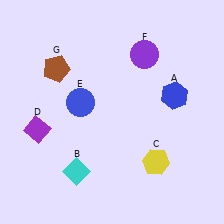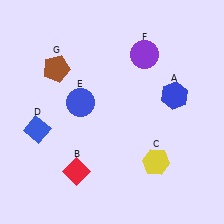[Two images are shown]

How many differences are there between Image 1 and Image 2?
There are 2 differences between the two images.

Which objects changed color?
B changed from cyan to red. D changed from purple to blue.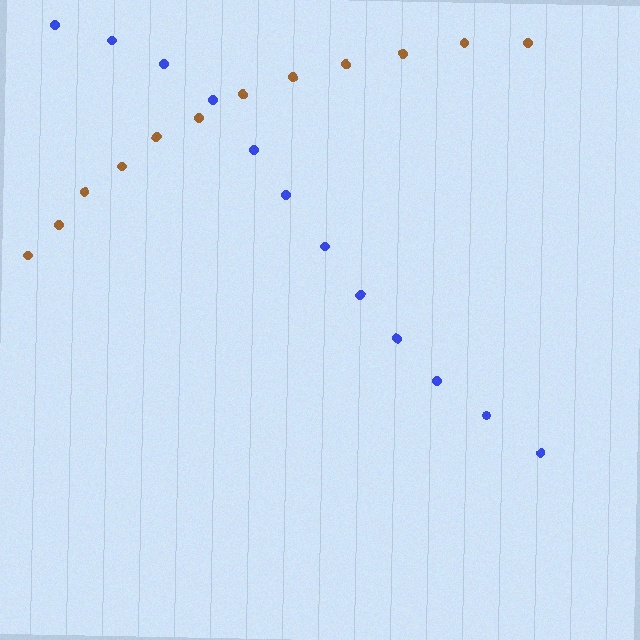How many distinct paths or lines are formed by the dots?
There are 2 distinct paths.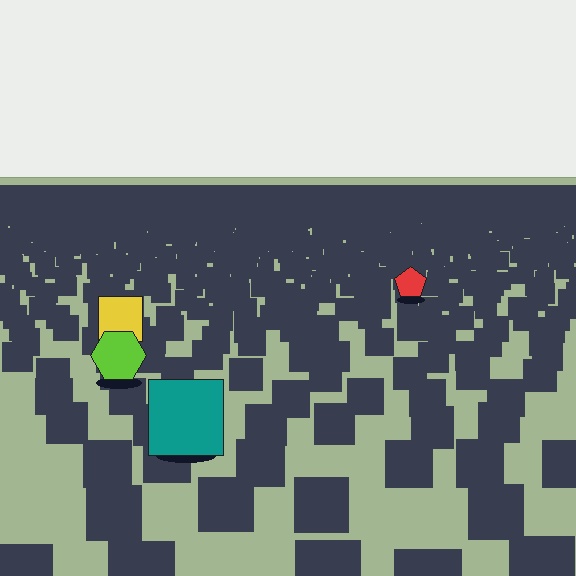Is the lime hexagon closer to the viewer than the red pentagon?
Yes. The lime hexagon is closer — you can tell from the texture gradient: the ground texture is coarser near it.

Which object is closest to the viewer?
The teal square is closest. The texture marks near it are larger and more spread out.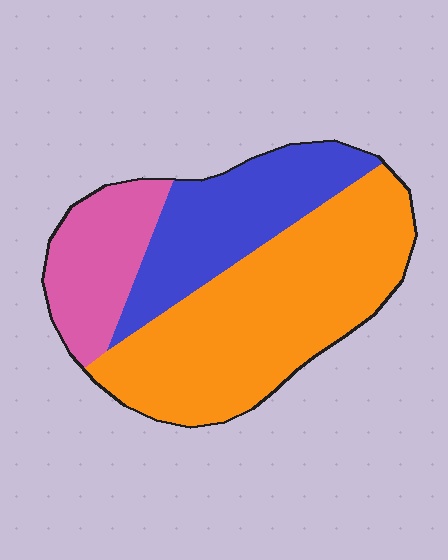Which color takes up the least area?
Pink, at roughly 20%.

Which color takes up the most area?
Orange, at roughly 55%.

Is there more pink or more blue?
Blue.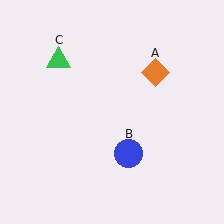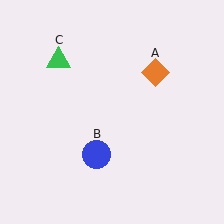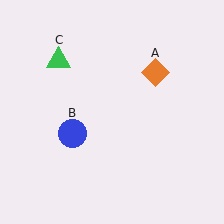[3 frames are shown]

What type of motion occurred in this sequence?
The blue circle (object B) rotated clockwise around the center of the scene.